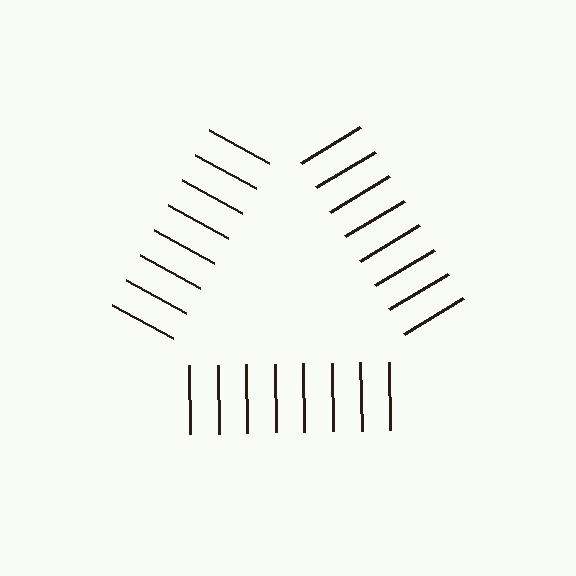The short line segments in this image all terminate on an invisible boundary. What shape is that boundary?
An illusory triangle — the line segments terminate on its edges but no continuous stroke is drawn.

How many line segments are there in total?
24 — 8 along each of the 3 edges.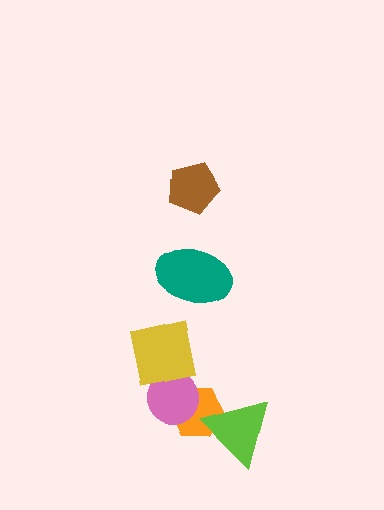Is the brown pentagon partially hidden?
No, no other shape covers it.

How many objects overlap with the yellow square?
1 object overlaps with the yellow square.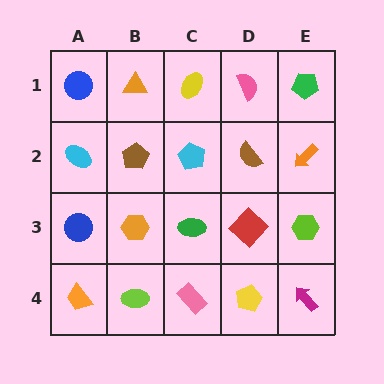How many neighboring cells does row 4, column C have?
3.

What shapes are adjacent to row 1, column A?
A cyan ellipse (row 2, column A), an orange triangle (row 1, column B).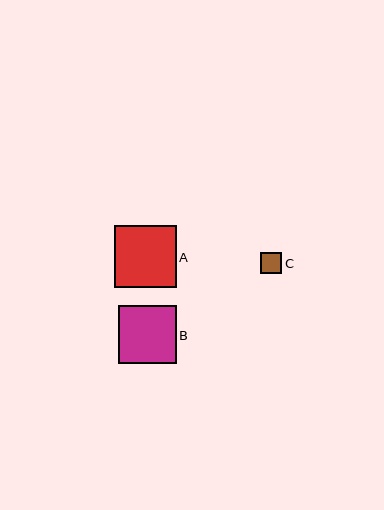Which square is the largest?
Square A is the largest with a size of approximately 62 pixels.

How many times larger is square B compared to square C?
Square B is approximately 2.7 times the size of square C.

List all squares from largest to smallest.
From largest to smallest: A, B, C.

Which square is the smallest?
Square C is the smallest with a size of approximately 21 pixels.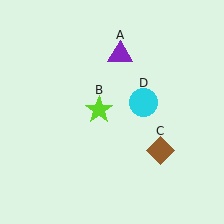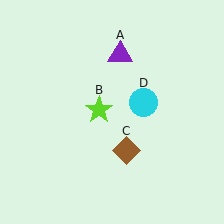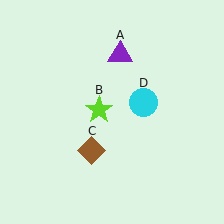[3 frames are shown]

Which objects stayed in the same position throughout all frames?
Purple triangle (object A) and lime star (object B) and cyan circle (object D) remained stationary.